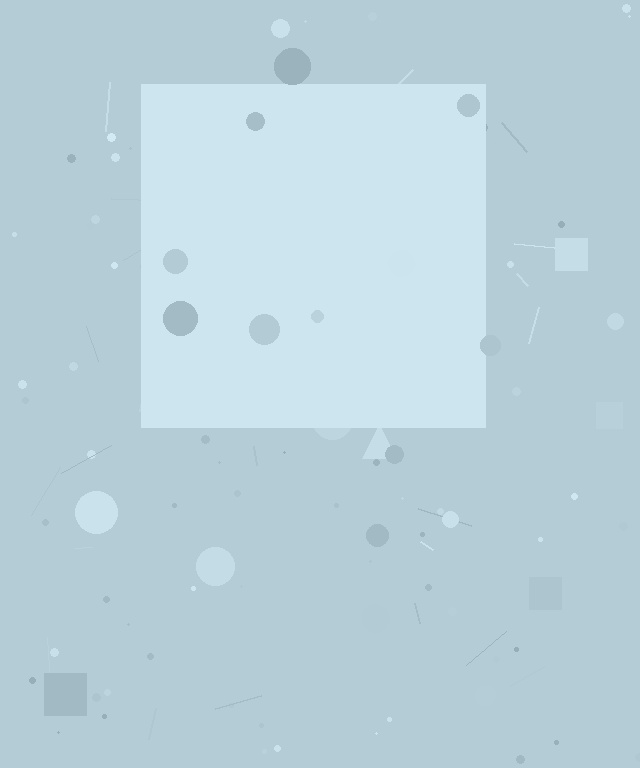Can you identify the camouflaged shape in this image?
The camouflaged shape is a square.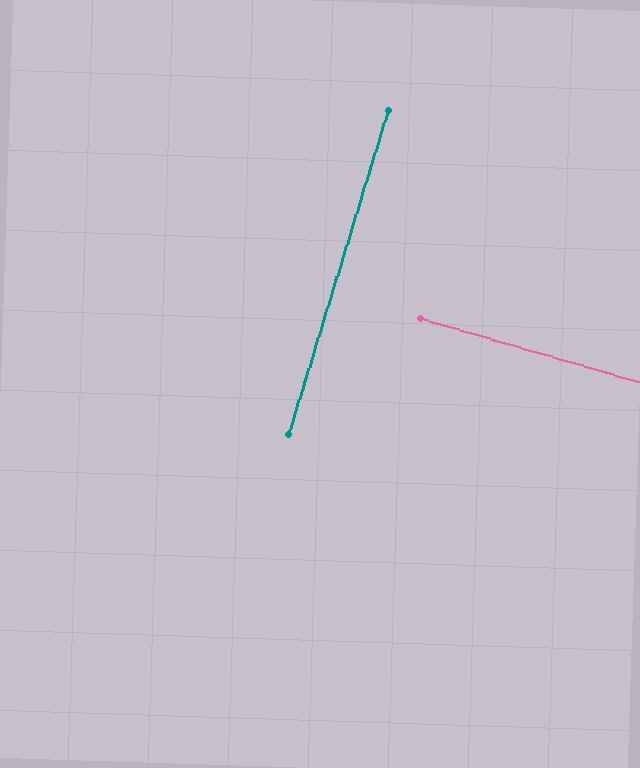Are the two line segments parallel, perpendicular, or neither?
Perpendicular — they meet at approximately 89°.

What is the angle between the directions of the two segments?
Approximately 89 degrees.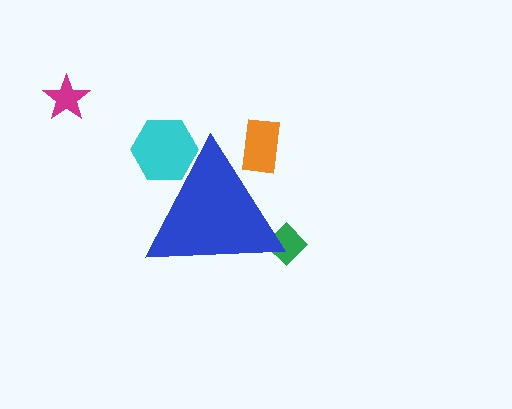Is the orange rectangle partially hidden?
Yes, the orange rectangle is partially hidden behind the blue triangle.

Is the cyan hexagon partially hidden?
Yes, the cyan hexagon is partially hidden behind the blue triangle.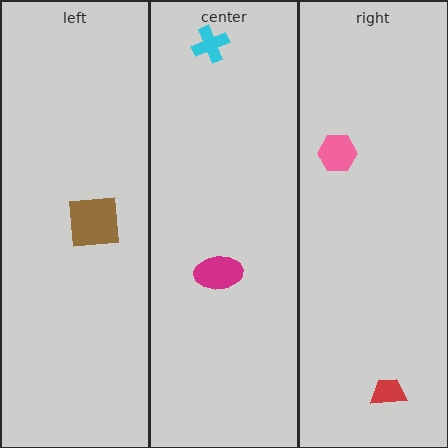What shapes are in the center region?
The magenta ellipse, the cyan cross.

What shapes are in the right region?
The red trapezoid, the pink hexagon.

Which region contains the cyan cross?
The center region.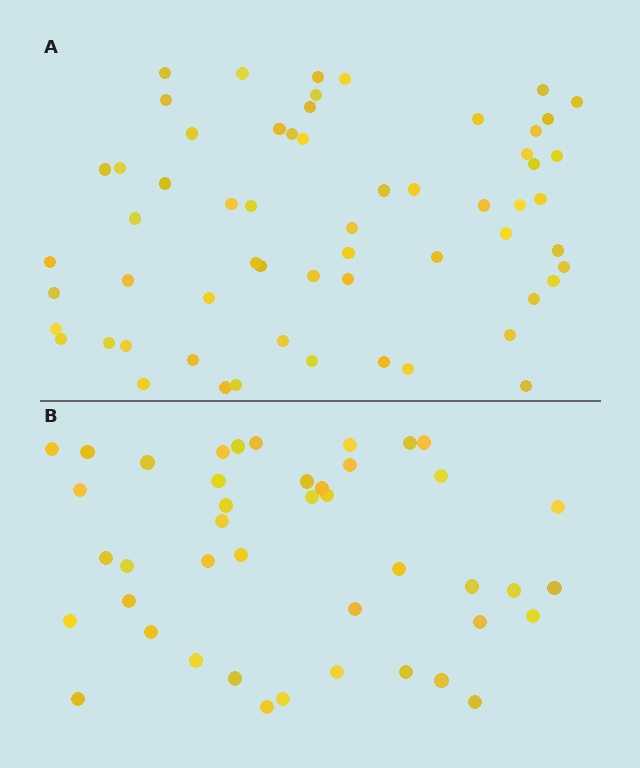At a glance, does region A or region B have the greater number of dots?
Region A (the top region) has more dots.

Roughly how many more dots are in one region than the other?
Region A has approximately 15 more dots than region B.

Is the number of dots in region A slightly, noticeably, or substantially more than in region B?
Region A has noticeably more, but not dramatically so. The ratio is roughly 1.4 to 1.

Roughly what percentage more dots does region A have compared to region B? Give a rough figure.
About 40% more.